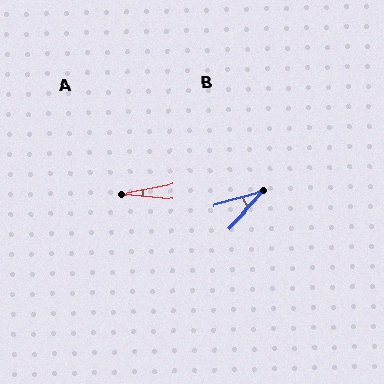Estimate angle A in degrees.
Approximately 17 degrees.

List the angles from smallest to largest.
A (17°), B (32°).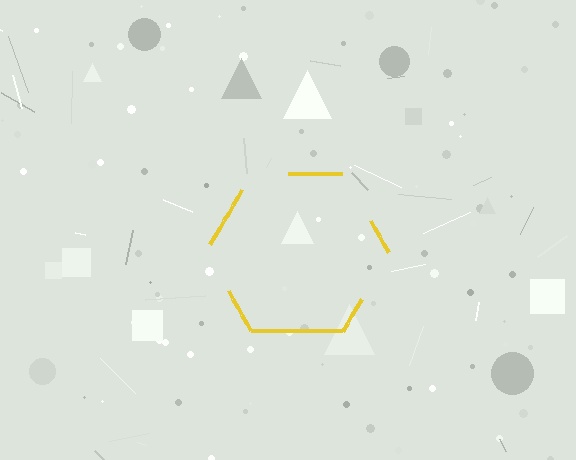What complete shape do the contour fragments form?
The contour fragments form a hexagon.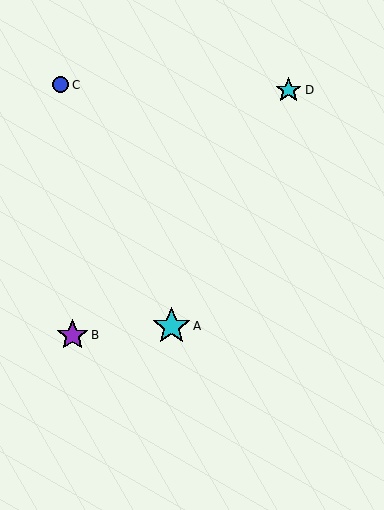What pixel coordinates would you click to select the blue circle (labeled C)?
Click at (61, 85) to select the blue circle C.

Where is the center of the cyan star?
The center of the cyan star is at (171, 326).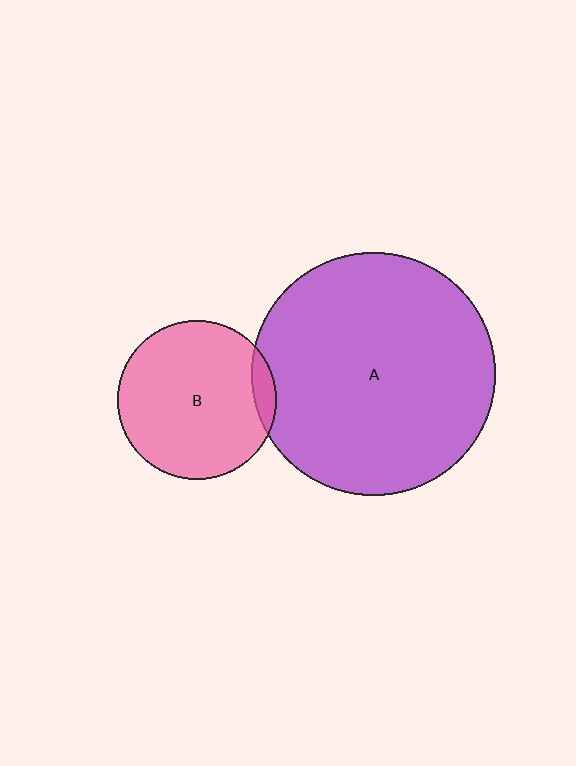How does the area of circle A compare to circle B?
Approximately 2.4 times.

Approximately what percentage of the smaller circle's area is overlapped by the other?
Approximately 5%.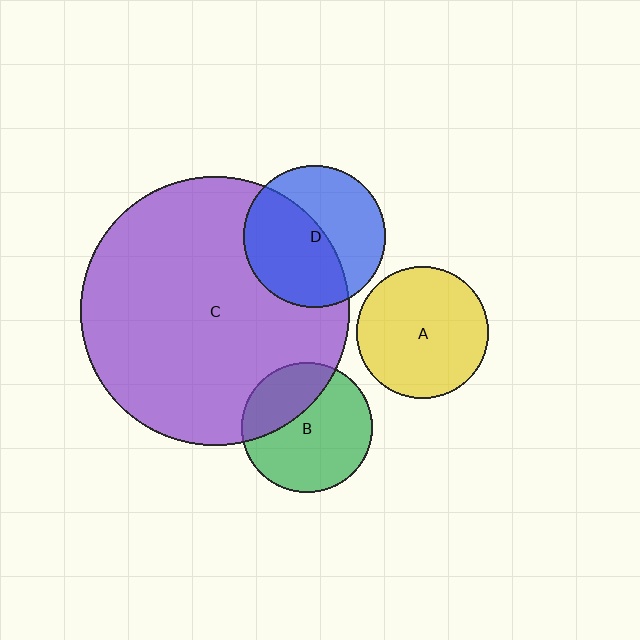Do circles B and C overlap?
Yes.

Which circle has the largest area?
Circle C (purple).